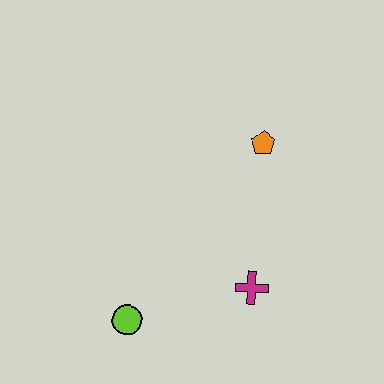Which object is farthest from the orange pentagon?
The lime circle is farthest from the orange pentagon.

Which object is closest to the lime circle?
The magenta cross is closest to the lime circle.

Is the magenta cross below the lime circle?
No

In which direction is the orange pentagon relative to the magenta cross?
The orange pentagon is above the magenta cross.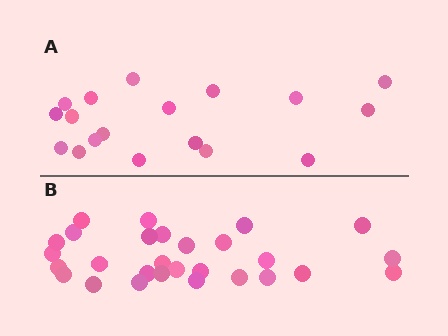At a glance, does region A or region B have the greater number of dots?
Region B (the bottom region) has more dots.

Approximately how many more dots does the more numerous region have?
Region B has roughly 10 or so more dots than region A.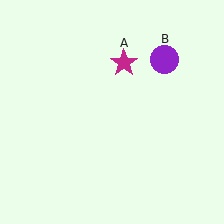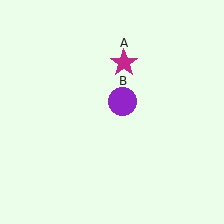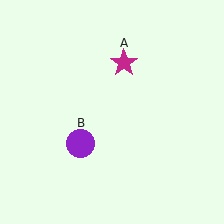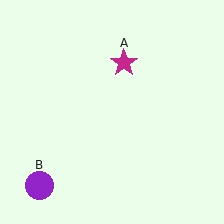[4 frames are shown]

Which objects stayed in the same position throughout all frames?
Magenta star (object A) remained stationary.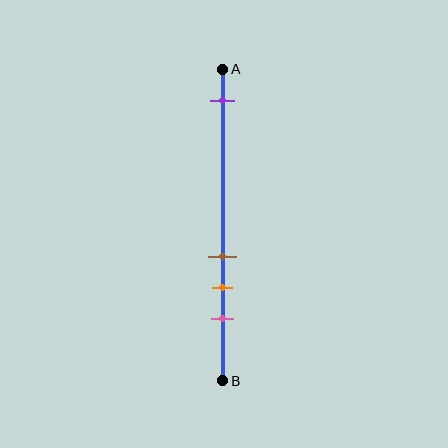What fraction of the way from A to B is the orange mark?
The orange mark is approximately 70% (0.7) of the way from A to B.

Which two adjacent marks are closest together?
The brown and orange marks are the closest adjacent pair.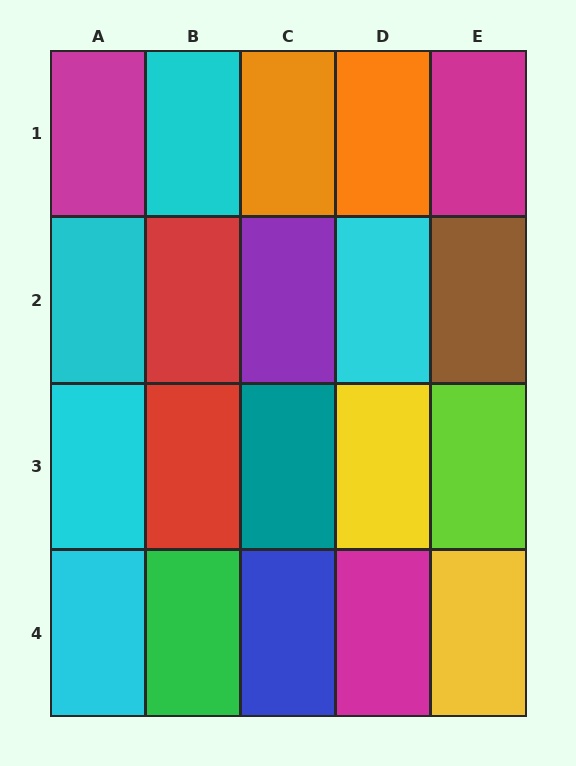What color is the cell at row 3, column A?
Cyan.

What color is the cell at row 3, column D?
Yellow.